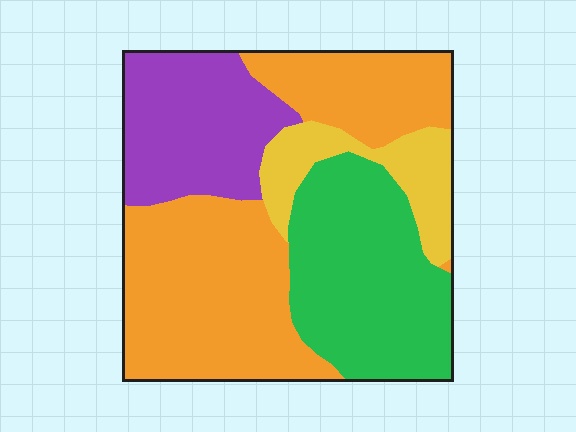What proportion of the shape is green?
Green takes up between a quarter and a half of the shape.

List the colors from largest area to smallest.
From largest to smallest: orange, green, purple, yellow.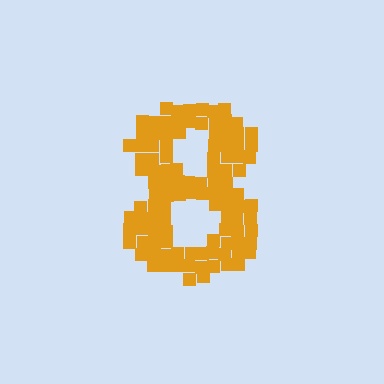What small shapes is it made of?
It is made of small squares.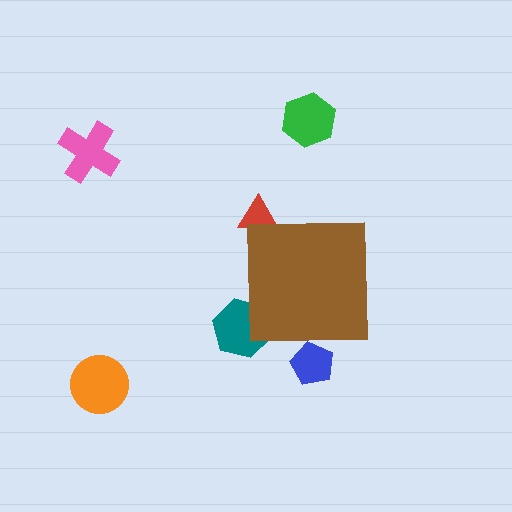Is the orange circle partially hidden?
No, the orange circle is fully visible.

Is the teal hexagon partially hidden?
Yes, the teal hexagon is partially hidden behind the brown square.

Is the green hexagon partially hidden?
No, the green hexagon is fully visible.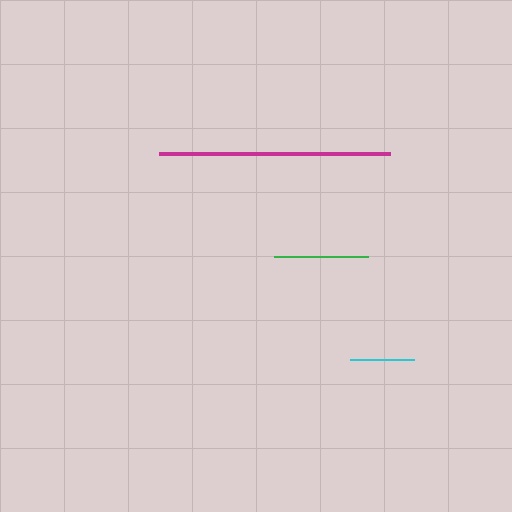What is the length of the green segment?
The green segment is approximately 93 pixels long.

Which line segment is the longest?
The magenta line is the longest at approximately 231 pixels.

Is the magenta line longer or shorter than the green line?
The magenta line is longer than the green line.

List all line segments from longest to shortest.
From longest to shortest: magenta, green, cyan.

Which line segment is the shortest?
The cyan line is the shortest at approximately 64 pixels.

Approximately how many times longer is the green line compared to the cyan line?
The green line is approximately 1.5 times the length of the cyan line.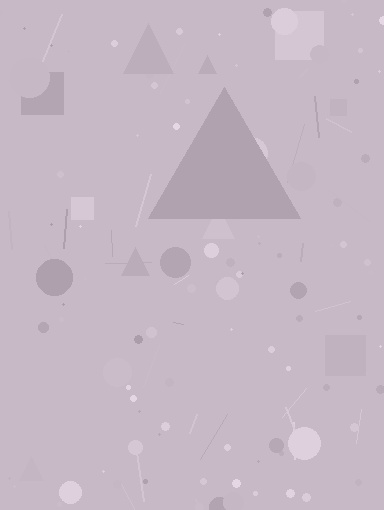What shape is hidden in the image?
A triangle is hidden in the image.